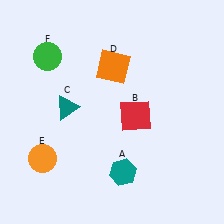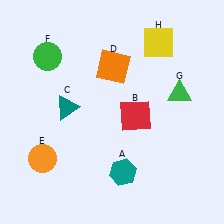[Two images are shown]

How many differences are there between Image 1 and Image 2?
There are 2 differences between the two images.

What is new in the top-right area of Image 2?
A green triangle (G) was added in the top-right area of Image 2.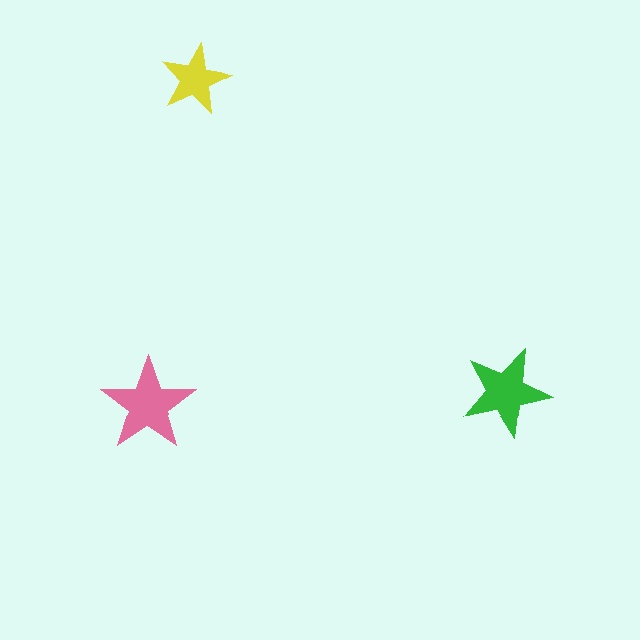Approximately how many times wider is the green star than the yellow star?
About 1.5 times wider.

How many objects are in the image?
There are 3 objects in the image.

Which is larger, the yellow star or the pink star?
The pink one.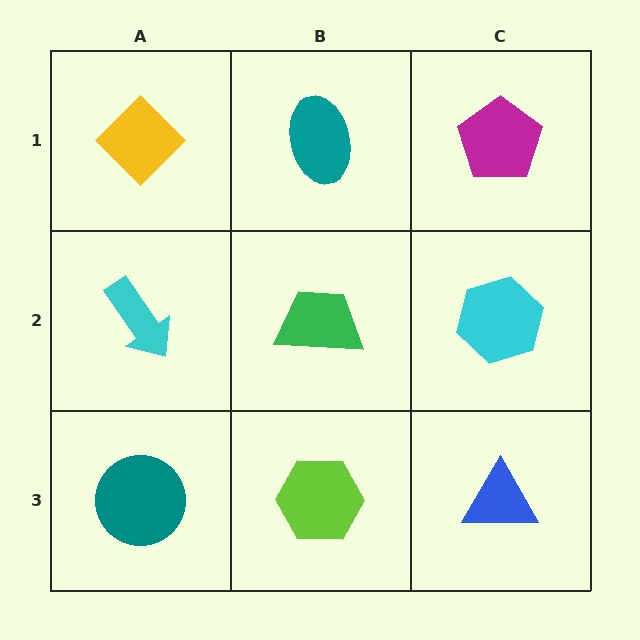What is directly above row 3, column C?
A cyan hexagon.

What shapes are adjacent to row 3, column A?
A cyan arrow (row 2, column A), a lime hexagon (row 3, column B).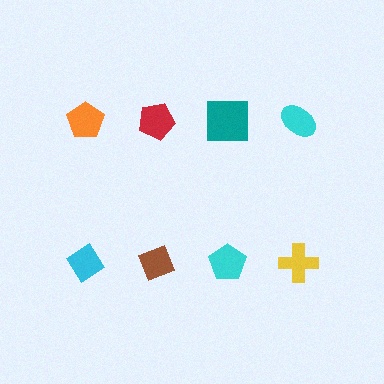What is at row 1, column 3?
A teal square.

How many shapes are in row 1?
4 shapes.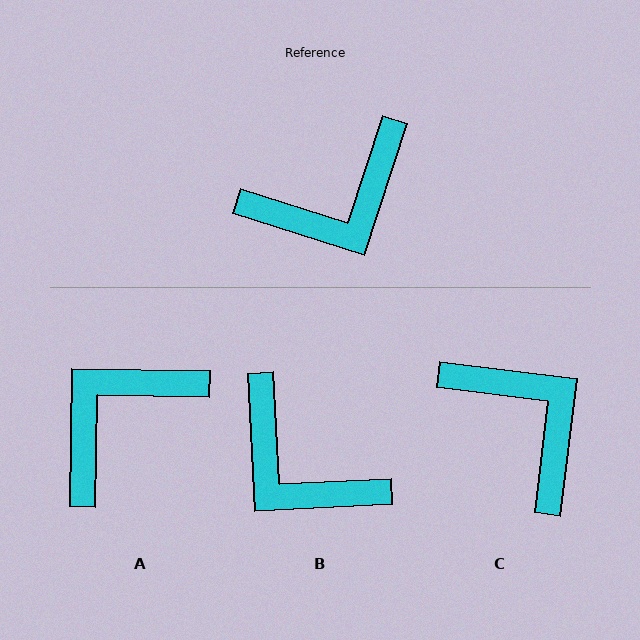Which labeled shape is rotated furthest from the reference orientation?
A, about 163 degrees away.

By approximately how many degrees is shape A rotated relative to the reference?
Approximately 163 degrees clockwise.